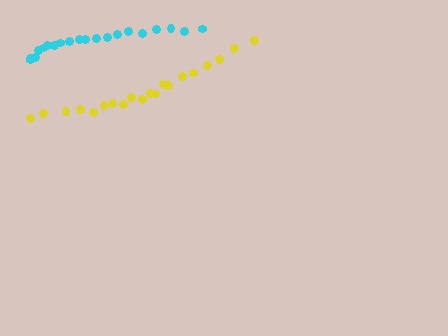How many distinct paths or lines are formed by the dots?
There are 2 distinct paths.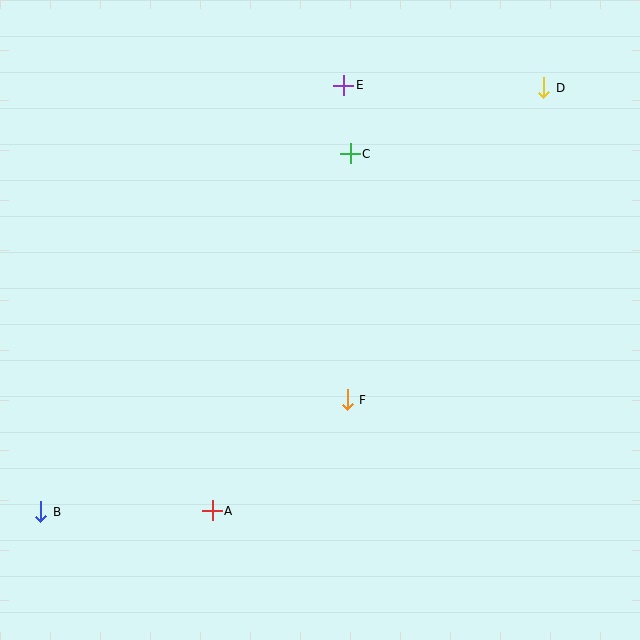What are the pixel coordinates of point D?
Point D is at (544, 88).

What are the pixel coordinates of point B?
Point B is at (41, 512).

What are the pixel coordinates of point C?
Point C is at (350, 154).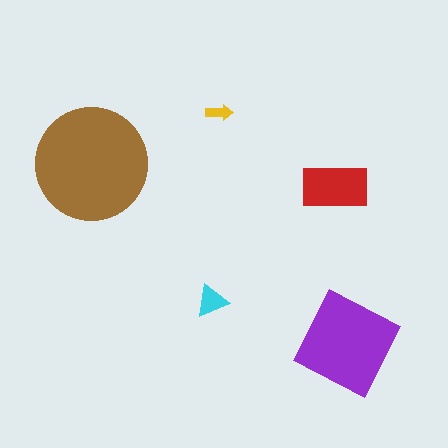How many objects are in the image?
There are 5 objects in the image.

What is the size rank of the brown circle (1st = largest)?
1st.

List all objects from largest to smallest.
The brown circle, the purple diamond, the red rectangle, the cyan triangle, the yellow arrow.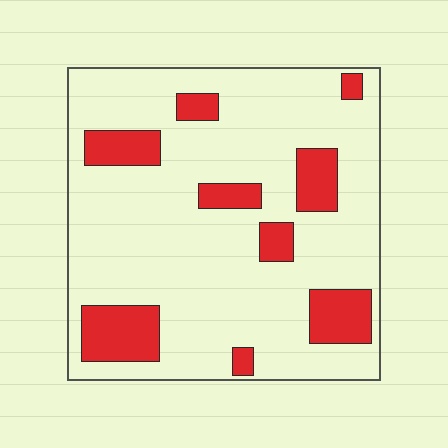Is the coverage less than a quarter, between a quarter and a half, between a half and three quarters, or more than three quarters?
Less than a quarter.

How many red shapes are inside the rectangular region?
9.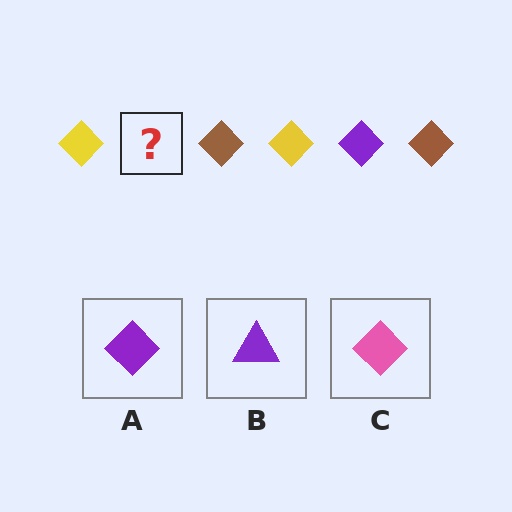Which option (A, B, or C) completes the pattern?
A.